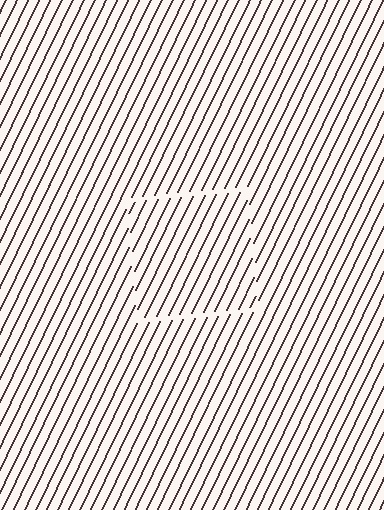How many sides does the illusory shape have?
4 sides — the line-ends trace a square.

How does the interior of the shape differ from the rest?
The interior of the shape contains the same grating, shifted by half a period — the contour is defined by the phase discontinuity where line-ends from the inner and outer gratings abut.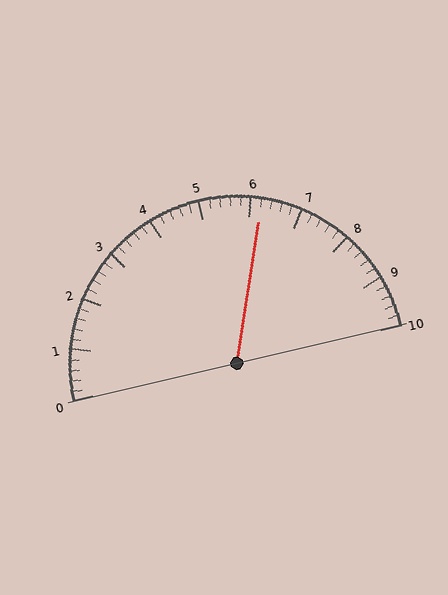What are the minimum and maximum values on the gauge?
The gauge ranges from 0 to 10.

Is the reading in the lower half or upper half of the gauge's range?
The reading is in the upper half of the range (0 to 10).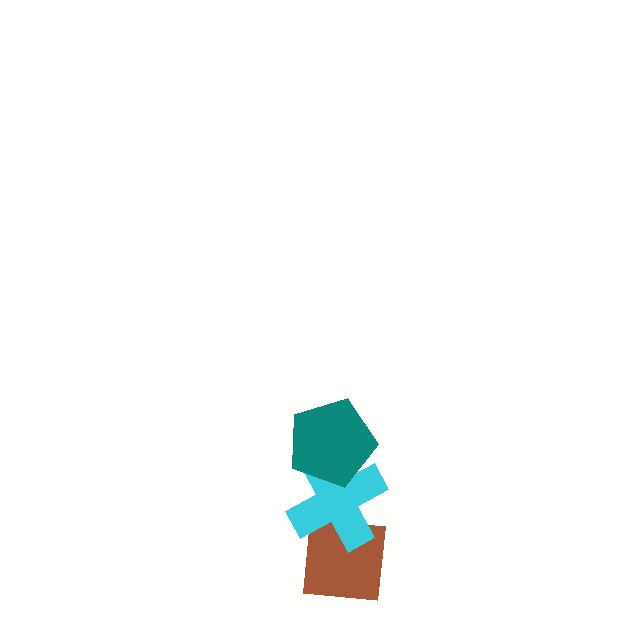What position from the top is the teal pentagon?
The teal pentagon is 1st from the top.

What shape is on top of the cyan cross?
The teal pentagon is on top of the cyan cross.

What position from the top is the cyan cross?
The cyan cross is 2nd from the top.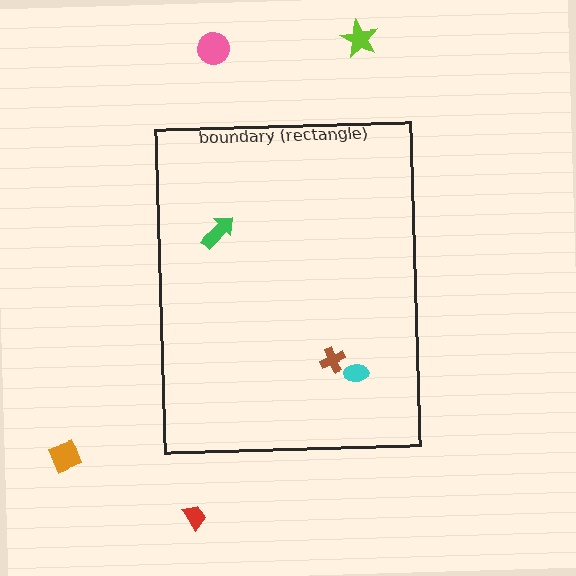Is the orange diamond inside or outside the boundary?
Outside.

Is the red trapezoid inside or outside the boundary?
Outside.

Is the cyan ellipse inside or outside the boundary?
Inside.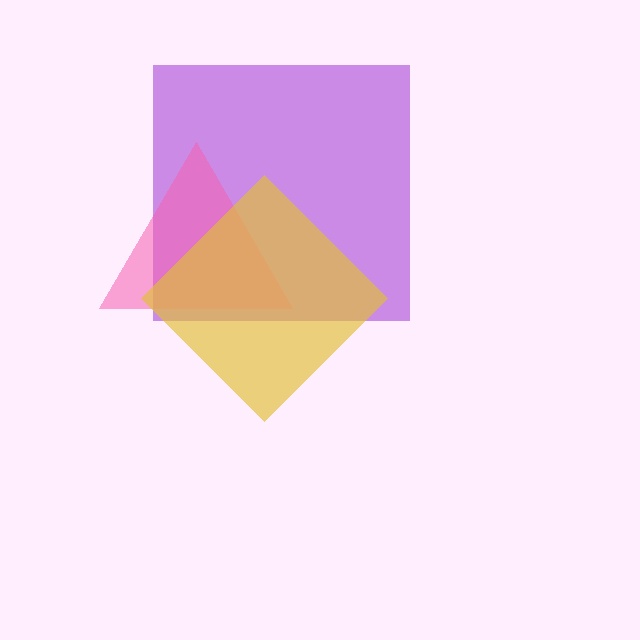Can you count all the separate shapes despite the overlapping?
Yes, there are 3 separate shapes.